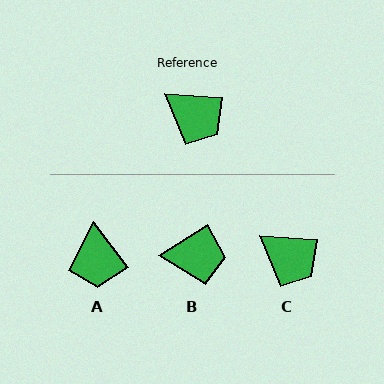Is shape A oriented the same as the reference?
No, it is off by about 49 degrees.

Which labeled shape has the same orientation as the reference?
C.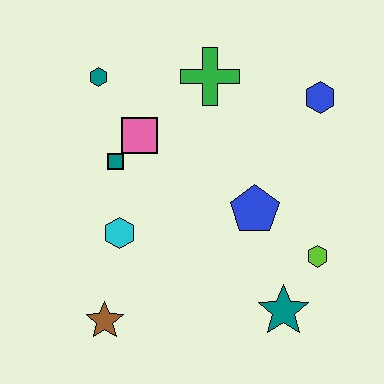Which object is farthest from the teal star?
The teal hexagon is farthest from the teal star.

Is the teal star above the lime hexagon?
No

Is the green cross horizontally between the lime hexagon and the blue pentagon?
No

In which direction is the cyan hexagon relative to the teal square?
The cyan hexagon is below the teal square.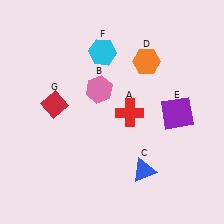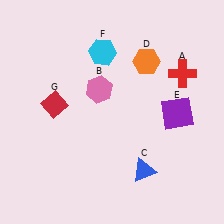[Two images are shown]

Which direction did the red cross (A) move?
The red cross (A) moved right.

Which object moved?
The red cross (A) moved right.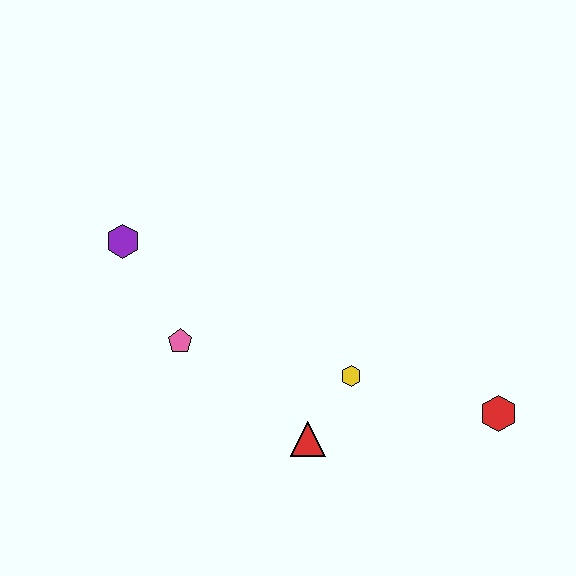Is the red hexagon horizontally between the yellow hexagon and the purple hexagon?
No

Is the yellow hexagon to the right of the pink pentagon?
Yes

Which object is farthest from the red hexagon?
The purple hexagon is farthest from the red hexagon.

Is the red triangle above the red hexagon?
No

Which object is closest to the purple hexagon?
The pink pentagon is closest to the purple hexagon.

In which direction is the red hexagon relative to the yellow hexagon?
The red hexagon is to the right of the yellow hexagon.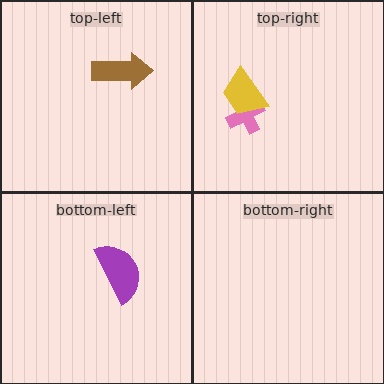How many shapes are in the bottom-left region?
1.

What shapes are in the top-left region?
The brown arrow.